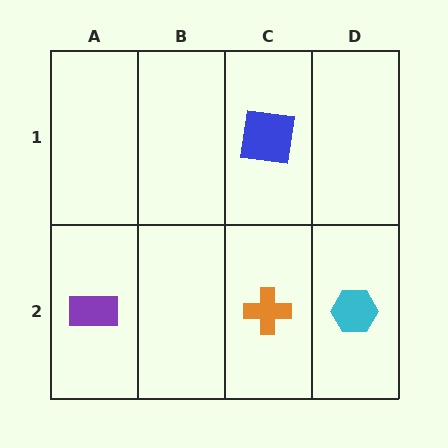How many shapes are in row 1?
1 shape.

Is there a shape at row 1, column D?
No, that cell is empty.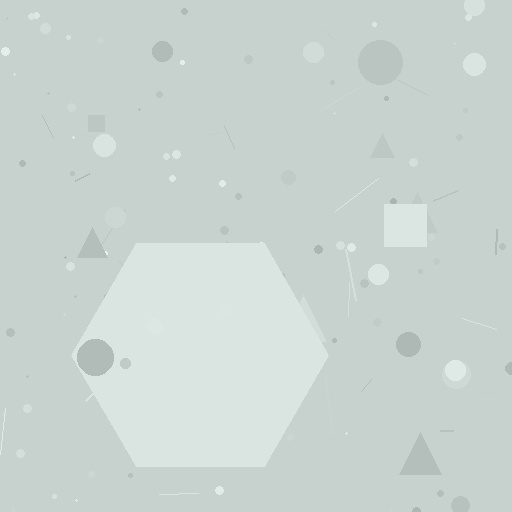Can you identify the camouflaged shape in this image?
The camouflaged shape is a hexagon.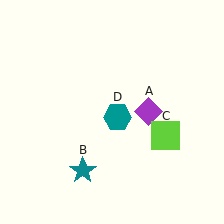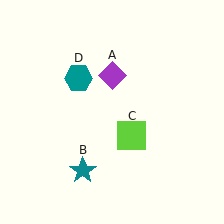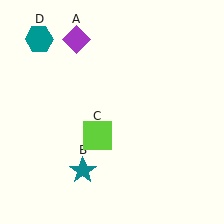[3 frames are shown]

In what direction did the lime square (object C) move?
The lime square (object C) moved left.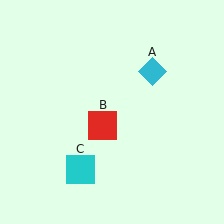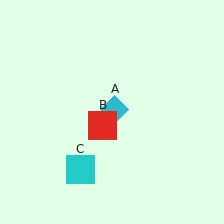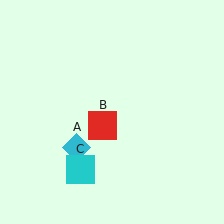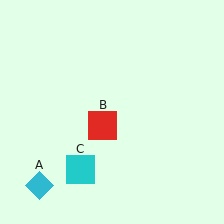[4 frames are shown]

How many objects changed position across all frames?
1 object changed position: cyan diamond (object A).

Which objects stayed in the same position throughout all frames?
Red square (object B) and cyan square (object C) remained stationary.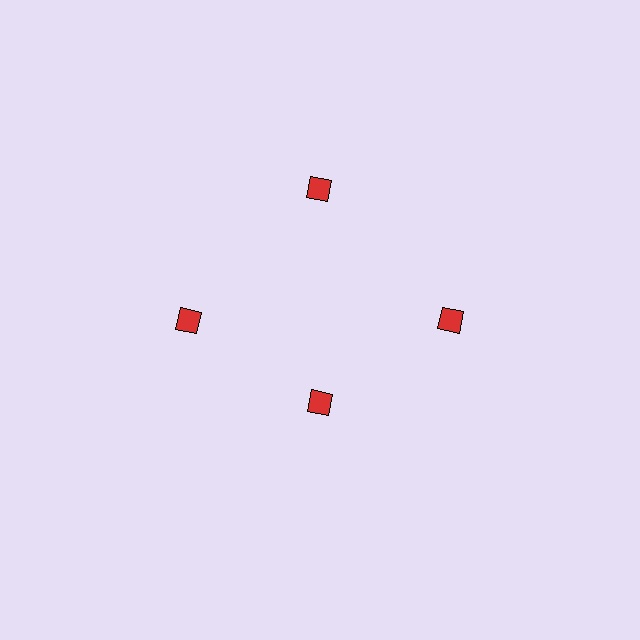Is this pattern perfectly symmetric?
No. The 4 red diamonds are arranged in a ring, but one element near the 6 o'clock position is pulled inward toward the center, breaking the 4-fold rotational symmetry.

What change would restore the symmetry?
The symmetry would be restored by moving it outward, back onto the ring so that all 4 diamonds sit at equal angles and equal distance from the center.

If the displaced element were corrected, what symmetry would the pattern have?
It would have 4-fold rotational symmetry — the pattern would map onto itself every 90 degrees.